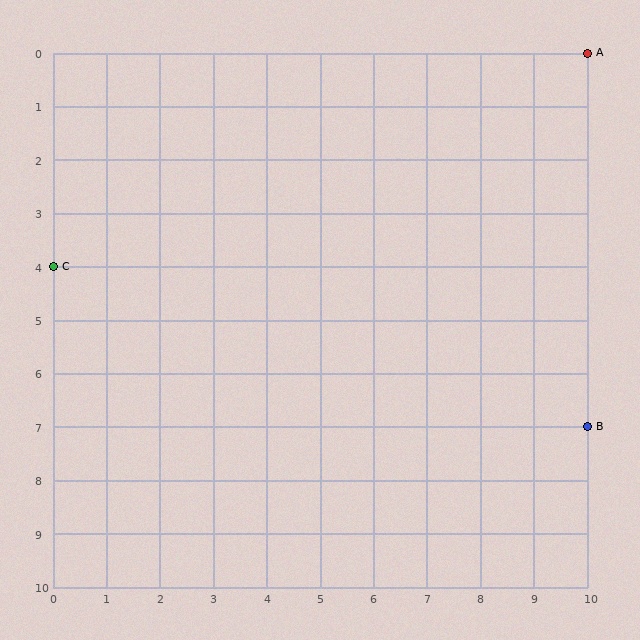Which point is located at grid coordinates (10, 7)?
Point B is at (10, 7).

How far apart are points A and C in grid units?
Points A and C are 10 columns and 4 rows apart (about 10.8 grid units diagonally).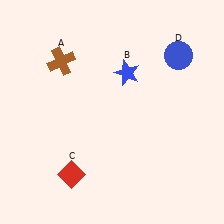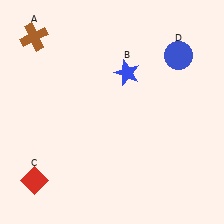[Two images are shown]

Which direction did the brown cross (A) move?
The brown cross (A) moved left.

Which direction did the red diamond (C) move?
The red diamond (C) moved left.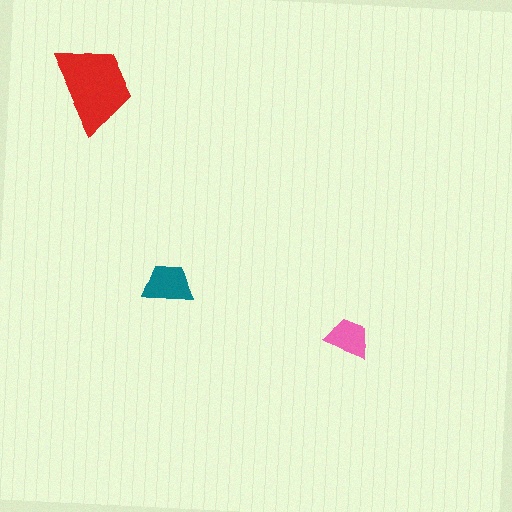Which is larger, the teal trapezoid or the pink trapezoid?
The teal one.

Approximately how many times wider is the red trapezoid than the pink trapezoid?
About 2 times wider.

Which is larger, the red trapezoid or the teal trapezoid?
The red one.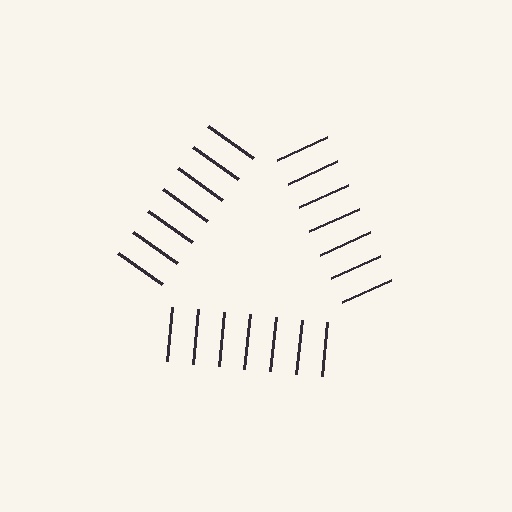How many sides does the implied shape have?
3 sides — the line-ends trace a triangle.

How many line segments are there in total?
21 — 7 along each of the 3 edges.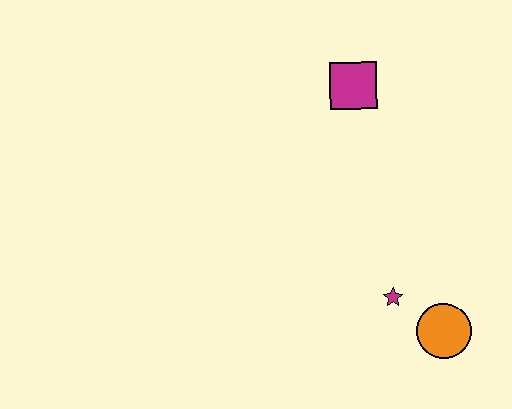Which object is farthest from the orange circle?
The magenta square is farthest from the orange circle.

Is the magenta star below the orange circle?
No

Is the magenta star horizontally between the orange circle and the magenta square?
Yes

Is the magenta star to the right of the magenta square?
Yes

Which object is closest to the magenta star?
The orange circle is closest to the magenta star.